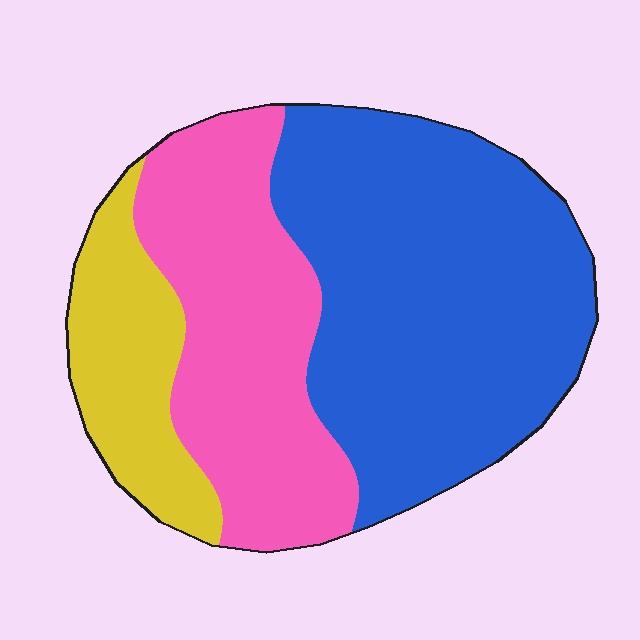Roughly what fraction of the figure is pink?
Pink takes up about one third (1/3) of the figure.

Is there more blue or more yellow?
Blue.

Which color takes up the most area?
Blue, at roughly 50%.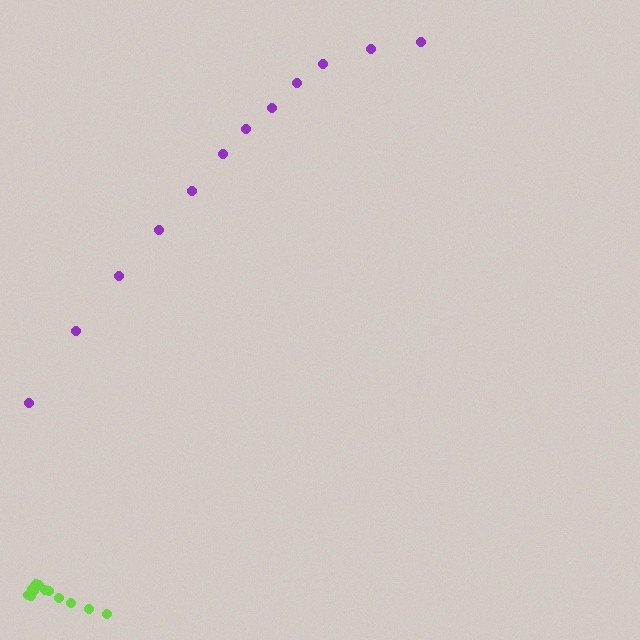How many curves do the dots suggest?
There are 2 distinct paths.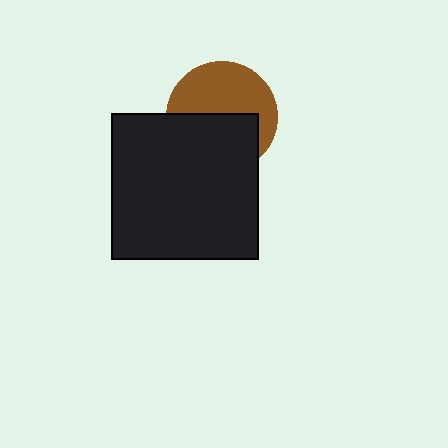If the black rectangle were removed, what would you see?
You would see the complete brown circle.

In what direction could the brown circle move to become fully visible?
The brown circle could move up. That would shift it out from behind the black rectangle entirely.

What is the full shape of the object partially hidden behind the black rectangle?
The partially hidden object is a brown circle.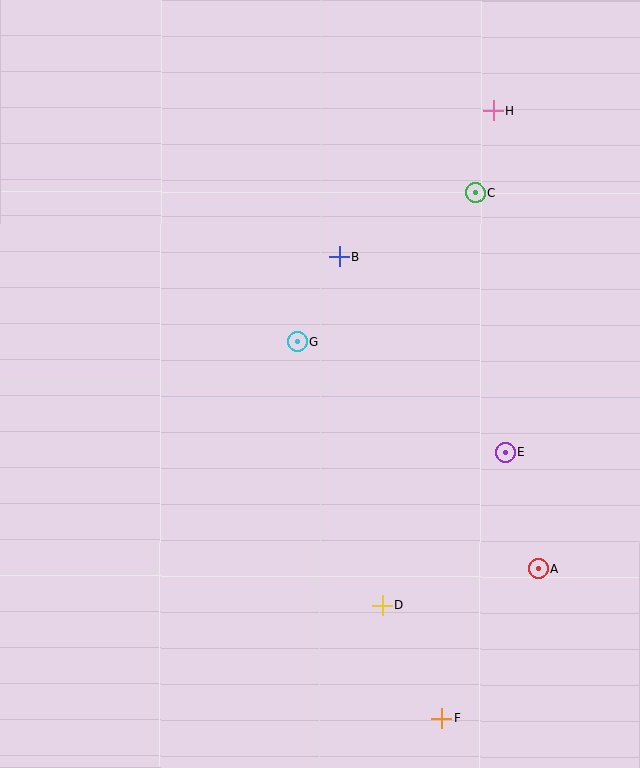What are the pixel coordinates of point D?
Point D is at (383, 605).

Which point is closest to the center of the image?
Point G at (297, 342) is closest to the center.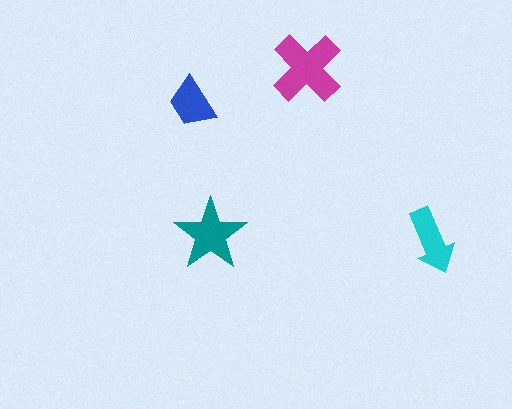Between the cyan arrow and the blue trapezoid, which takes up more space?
The cyan arrow.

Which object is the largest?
The magenta cross.